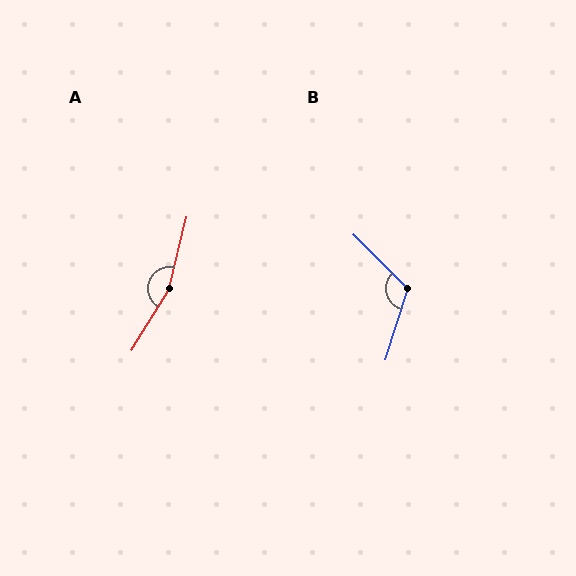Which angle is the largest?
A, at approximately 162 degrees.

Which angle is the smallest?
B, at approximately 118 degrees.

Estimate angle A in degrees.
Approximately 162 degrees.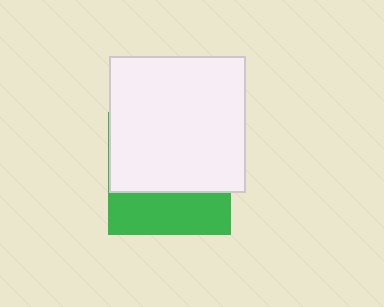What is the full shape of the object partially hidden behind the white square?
The partially hidden object is a green square.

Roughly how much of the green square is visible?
A small part of it is visible (roughly 35%).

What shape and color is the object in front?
The object in front is a white square.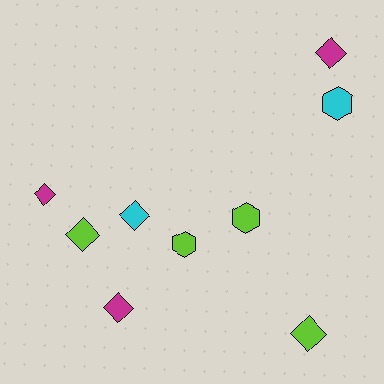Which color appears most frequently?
Lime, with 4 objects.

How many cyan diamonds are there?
There is 1 cyan diamond.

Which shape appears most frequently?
Diamond, with 6 objects.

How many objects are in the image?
There are 9 objects.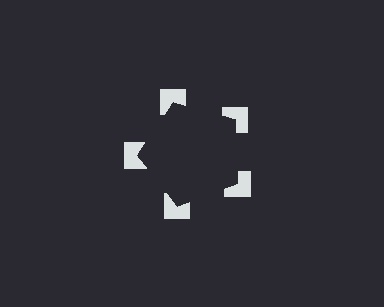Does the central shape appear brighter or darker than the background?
It typically appears slightly darker than the background, even though no actual brightness change is drawn.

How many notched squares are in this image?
There are 5 — one at each vertex of the illusory pentagon.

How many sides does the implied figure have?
5 sides.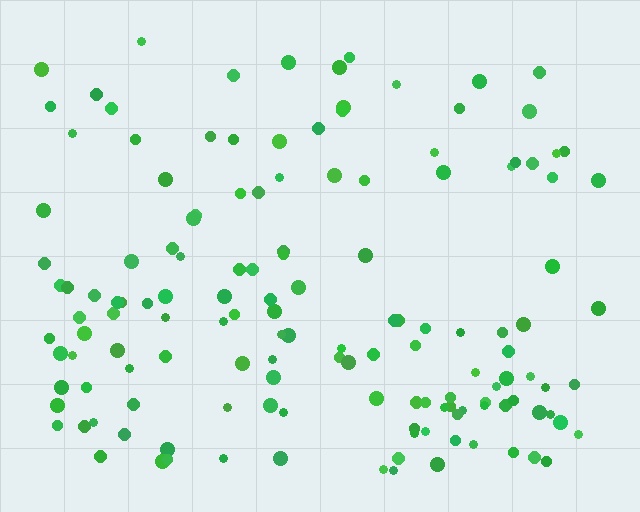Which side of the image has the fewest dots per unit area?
The top.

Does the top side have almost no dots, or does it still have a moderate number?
Still a moderate number, just noticeably fewer than the bottom.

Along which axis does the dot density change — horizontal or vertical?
Vertical.